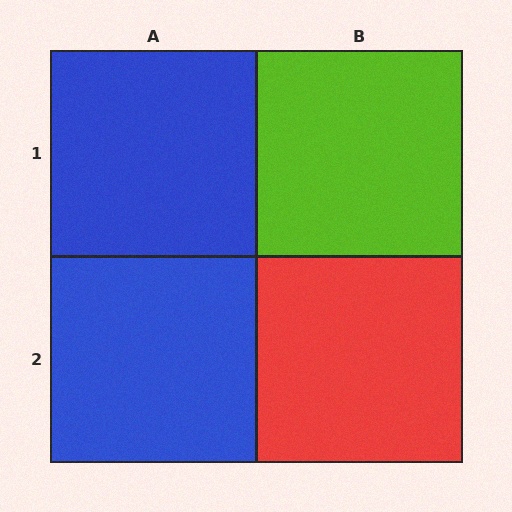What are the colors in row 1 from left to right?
Blue, lime.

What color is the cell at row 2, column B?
Red.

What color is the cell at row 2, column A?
Blue.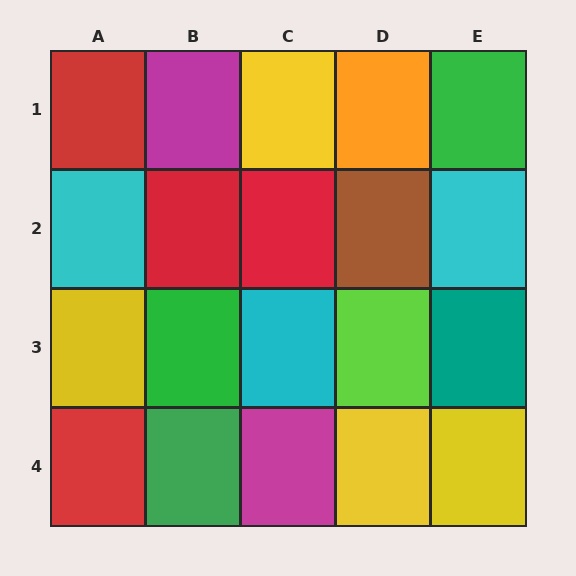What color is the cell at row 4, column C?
Magenta.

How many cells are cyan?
3 cells are cyan.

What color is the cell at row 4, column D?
Yellow.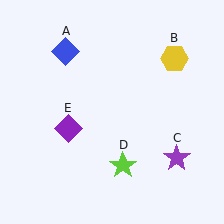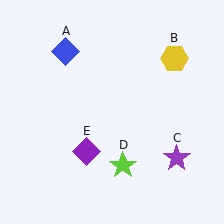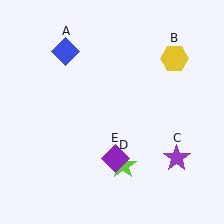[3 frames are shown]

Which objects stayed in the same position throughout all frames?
Blue diamond (object A) and yellow hexagon (object B) and purple star (object C) and lime star (object D) remained stationary.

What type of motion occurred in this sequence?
The purple diamond (object E) rotated counterclockwise around the center of the scene.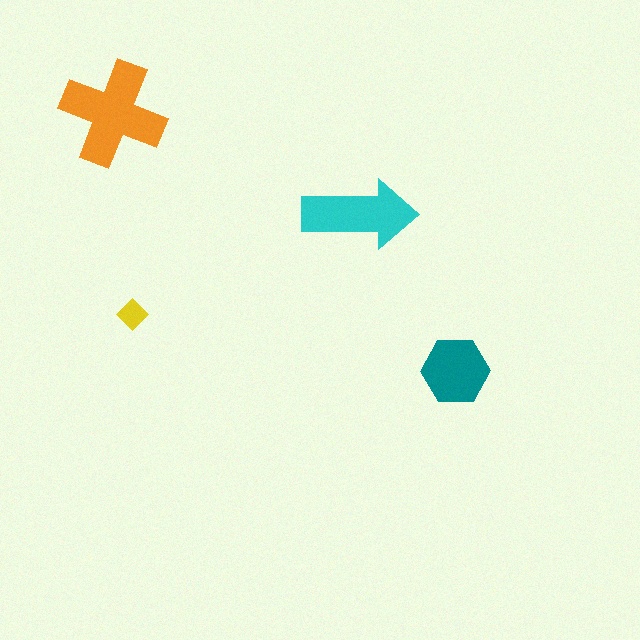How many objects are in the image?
There are 4 objects in the image.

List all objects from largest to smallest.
The orange cross, the cyan arrow, the teal hexagon, the yellow diamond.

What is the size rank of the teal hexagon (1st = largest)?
3rd.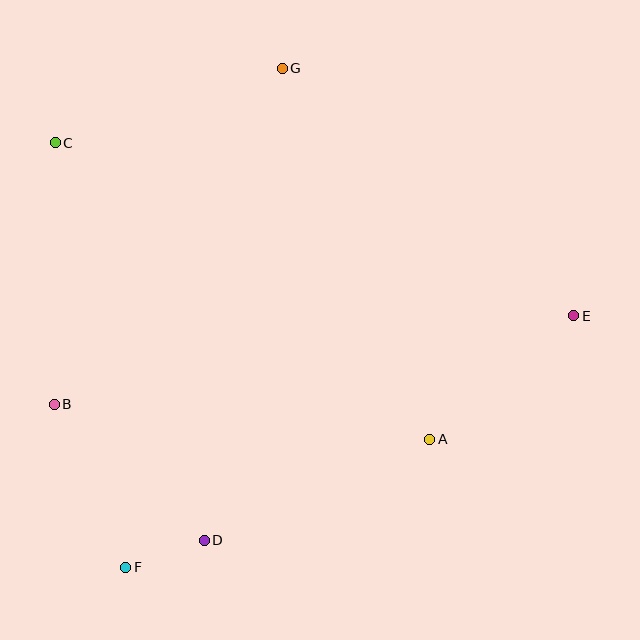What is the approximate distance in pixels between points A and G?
The distance between A and G is approximately 399 pixels.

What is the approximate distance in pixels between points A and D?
The distance between A and D is approximately 247 pixels.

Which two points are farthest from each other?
Points C and E are farthest from each other.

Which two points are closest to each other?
Points D and F are closest to each other.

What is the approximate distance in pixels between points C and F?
The distance between C and F is approximately 431 pixels.